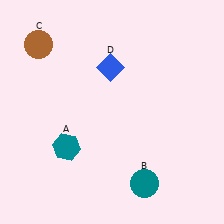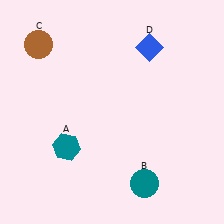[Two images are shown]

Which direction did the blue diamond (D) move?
The blue diamond (D) moved right.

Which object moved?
The blue diamond (D) moved right.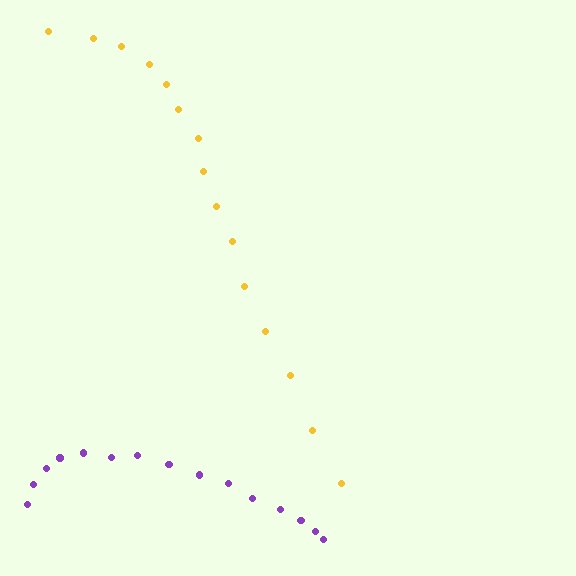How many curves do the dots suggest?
There are 2 distinct paths.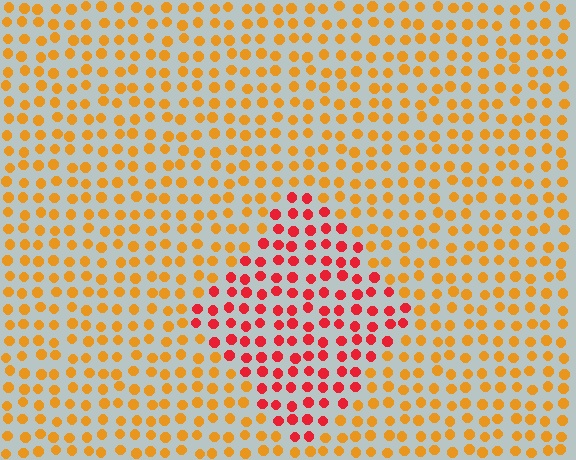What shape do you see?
I see a diamond.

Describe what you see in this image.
The image is filled with small orange elements in a uniform arrangement. A diamond-shaped region is visible where the elements are tinted to a slightly different hue, forming a subtle color boundary.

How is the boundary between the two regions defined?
The boundary is defined purely by a slight shift in hue (about 41 degrees). Spacing, size, and orientation are identical on both sides.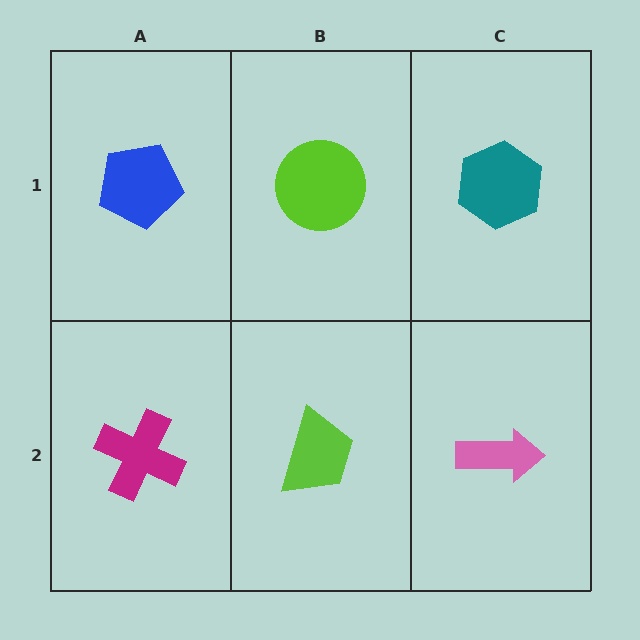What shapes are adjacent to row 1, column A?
A magenta cross (row 2, column A), a lime circle (row 1, column B).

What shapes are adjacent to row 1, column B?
A lime trapezoid (row 2, column B), a blue pentagon (row 1, column A), a teal hexagon (row 1, column C).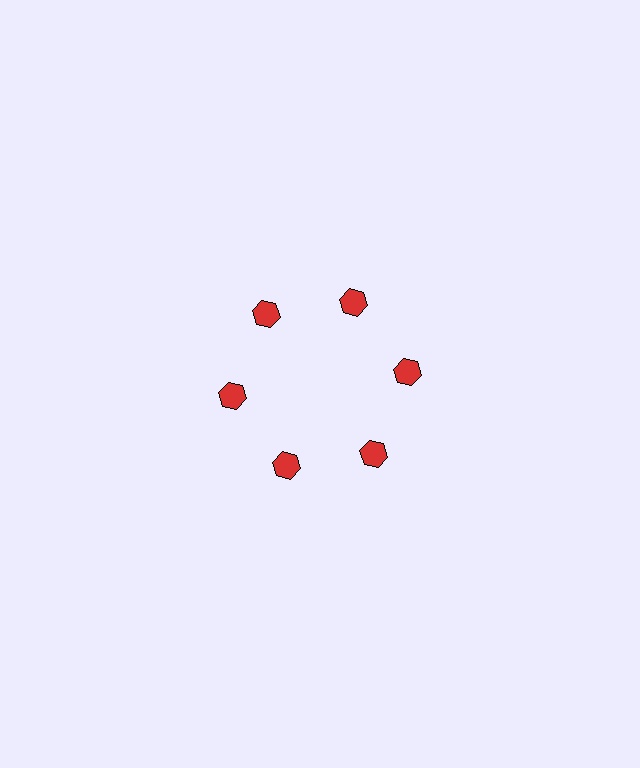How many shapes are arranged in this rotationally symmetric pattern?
There are 6 shapes, arranged in 6 groups of 1.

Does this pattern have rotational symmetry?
Yes, this pattern has 6-fold rotational symmetry. It looks the same after rotating 60 degrees around the center.